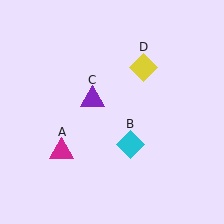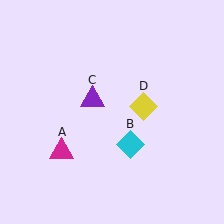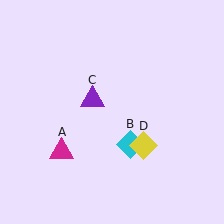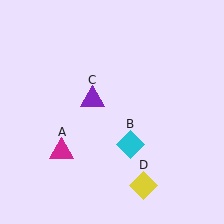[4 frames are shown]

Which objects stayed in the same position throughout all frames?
Magenta triangle (object A) and cyan diamond (object B) and purple triangle (object C) remained stationary.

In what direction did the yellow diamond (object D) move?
The yellow diamond (object D) moved down.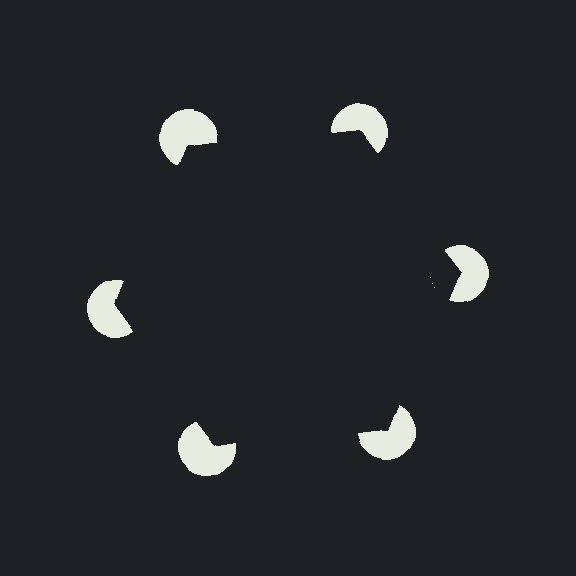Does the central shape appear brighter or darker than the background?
It typically appears slightly darker than the background, even though no actual brightness change is drawn.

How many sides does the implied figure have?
6 sides.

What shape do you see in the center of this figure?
An illusory hexagon — its edges are inferred from the aligned wedge cuts in the pac-man discs, not physically drawn.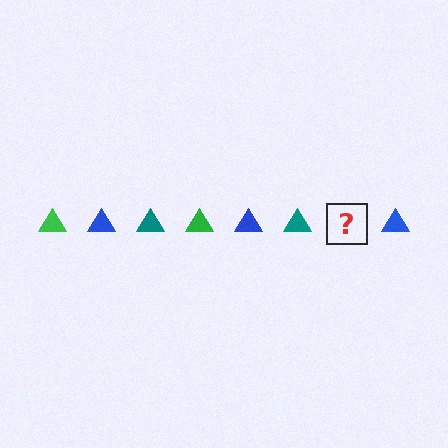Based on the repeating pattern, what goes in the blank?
The blank should be a green triangle.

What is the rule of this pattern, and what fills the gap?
The rule is that the pattern cycles through green, blue, teal triangles. The gap should be filled with a green triangle.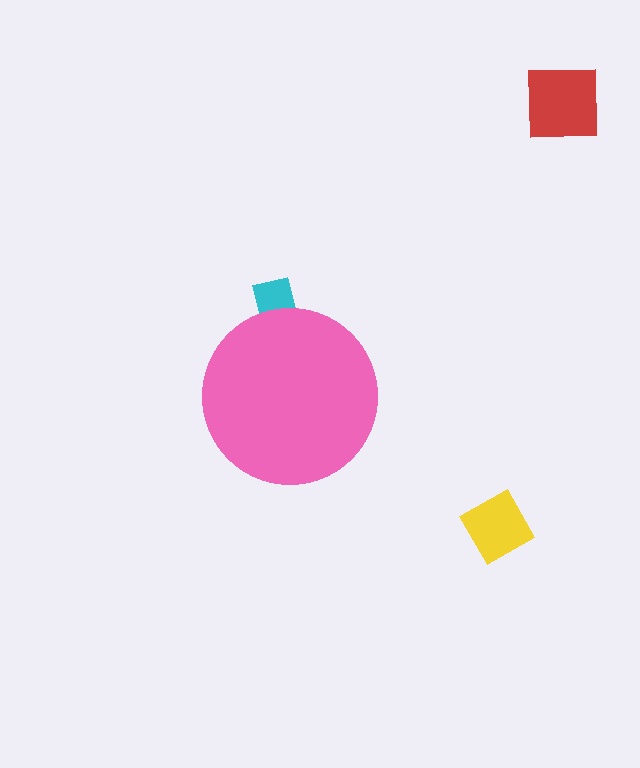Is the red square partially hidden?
No, the red square is fully visible.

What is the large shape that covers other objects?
A pink circle.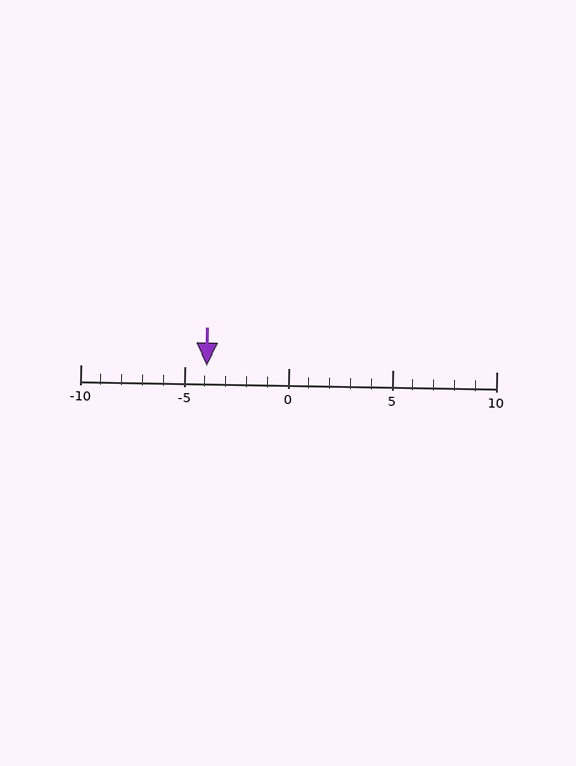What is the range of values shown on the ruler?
The ruler shows values from -10 to 10.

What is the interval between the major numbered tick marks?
The major tick marks are spaced 5 units apart.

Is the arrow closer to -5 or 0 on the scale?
The arrow is closer to -5.